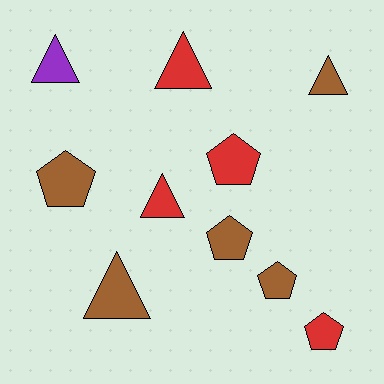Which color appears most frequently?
Brown, with 5 objects.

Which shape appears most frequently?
Pentagon, with 5 objects.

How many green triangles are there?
There are no green triangles.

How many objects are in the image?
There are 10 objects.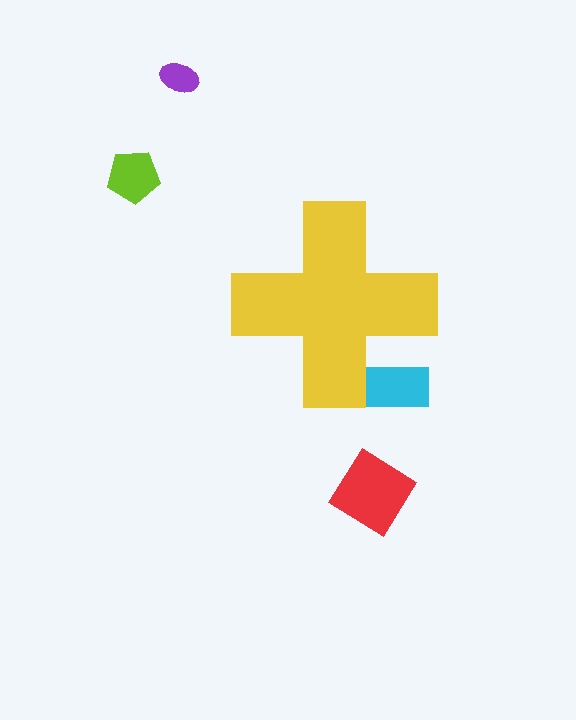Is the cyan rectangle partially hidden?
Yes, the cyan rectangle is partially hidden behind the yellow cross.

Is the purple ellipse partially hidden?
No, the purple ellipse is fully visible.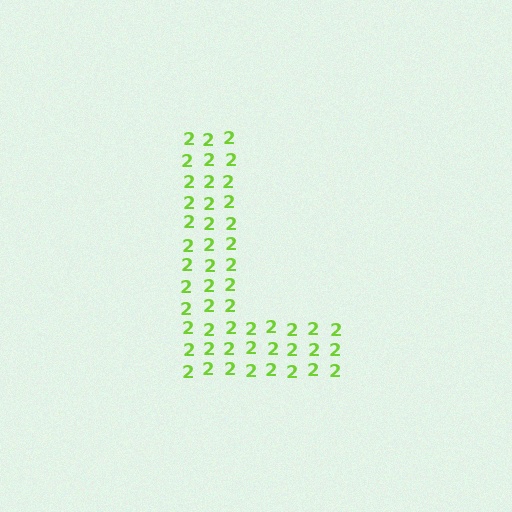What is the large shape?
The large shape is the letter L.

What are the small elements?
The small elements are digit 2's.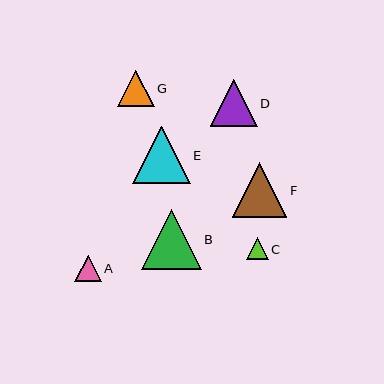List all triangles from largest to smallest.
From largest to smallest: B, E, F, D, G, A, C.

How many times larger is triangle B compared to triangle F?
Triangle B is approximately 1.1 times the size of triangle F.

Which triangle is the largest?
Triangle B is the largest with a size of approximately 60 pixels.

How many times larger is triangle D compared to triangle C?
Triangle D is approximately 2.2 times the size of triangle C.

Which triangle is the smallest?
Triangle C is the smallest with a size of approximately 22 pixels.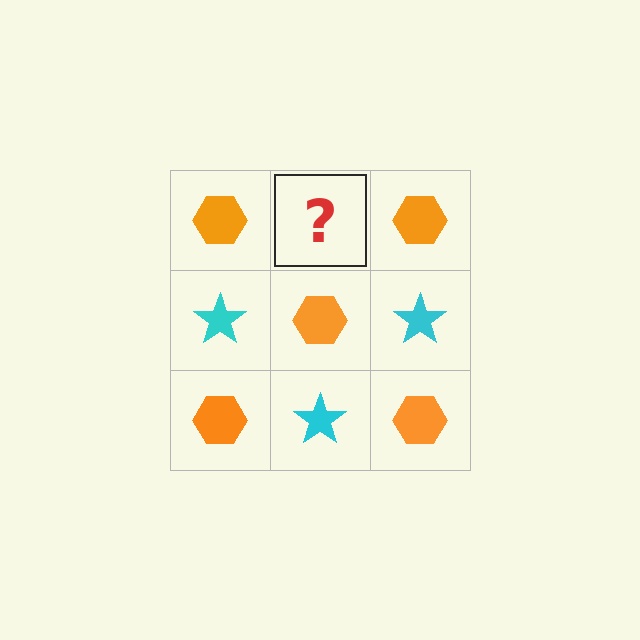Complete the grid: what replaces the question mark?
The question mark should be replaced with a cyan star.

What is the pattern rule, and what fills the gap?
The rule is that it alternates orange hexagon and cyan star in a checkerboard pattern. The gap should be filled with a cyan star.